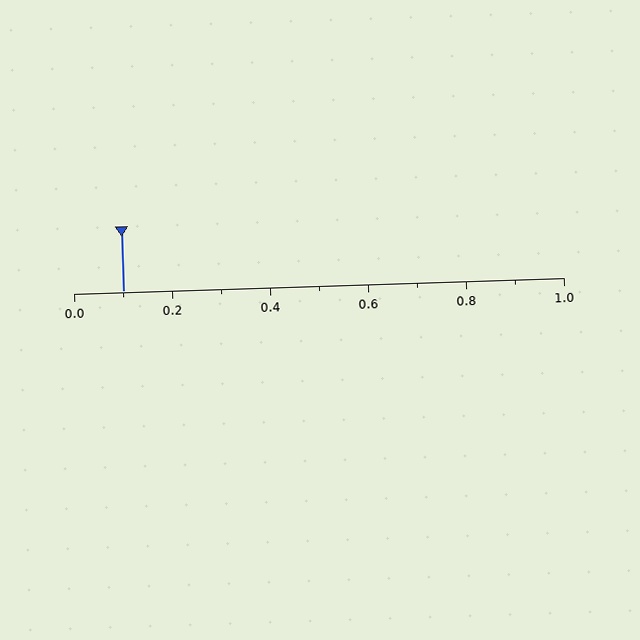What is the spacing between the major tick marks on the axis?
The major ticks are spaced 0.2 apart.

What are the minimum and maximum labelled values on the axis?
The axis runs from 0.0 to 1.0.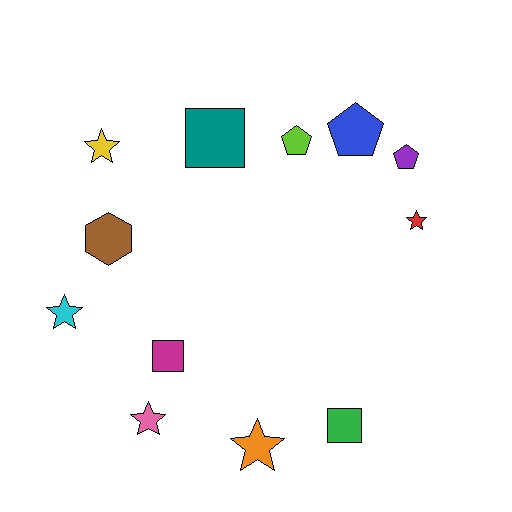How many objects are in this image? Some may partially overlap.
There are 12 objects.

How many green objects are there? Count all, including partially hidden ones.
There is 1 green object.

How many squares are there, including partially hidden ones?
There are 3 squares.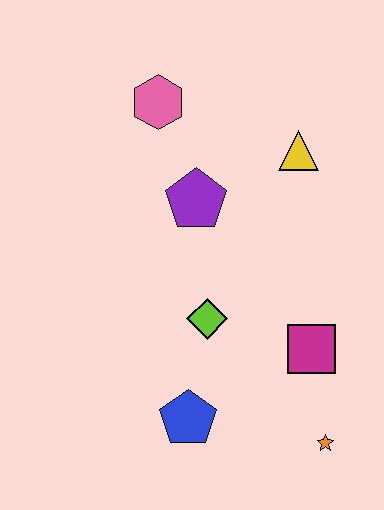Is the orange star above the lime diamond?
No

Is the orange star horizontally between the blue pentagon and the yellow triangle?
No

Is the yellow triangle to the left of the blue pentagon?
No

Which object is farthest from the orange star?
The pink hexagon is farthest from the orange star.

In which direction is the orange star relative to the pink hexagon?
The orange star is below the pink hexagon.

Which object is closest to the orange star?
The magenta square is closest to the orange star.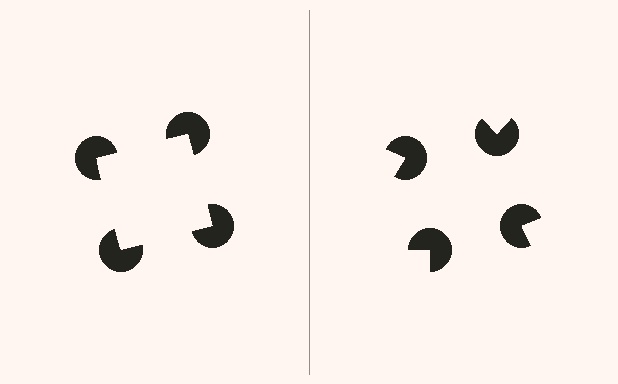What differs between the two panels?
The pac-man discs are positioned identically on both sides; only the wedge orientations differ. On the left they align to a square; on the right they are misaligned.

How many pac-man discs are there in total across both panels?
8 — 4 on each side.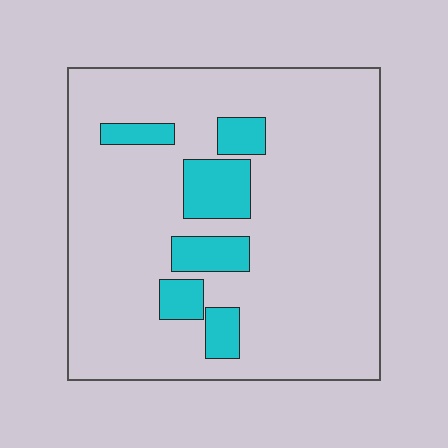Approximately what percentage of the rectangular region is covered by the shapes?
Approximately 15%.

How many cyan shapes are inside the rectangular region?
6.